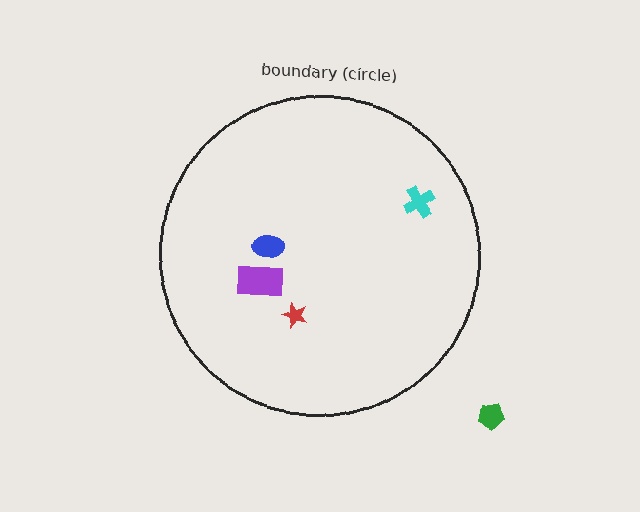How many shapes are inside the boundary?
4 inside, 1 outside.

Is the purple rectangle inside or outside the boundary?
Inside.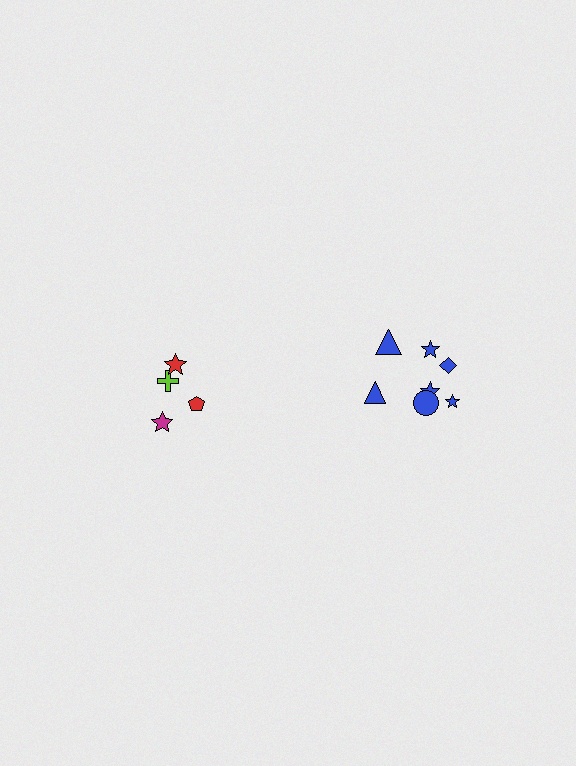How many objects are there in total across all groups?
There are 11 objects.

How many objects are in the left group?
There are 4 objects.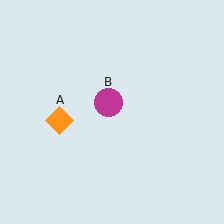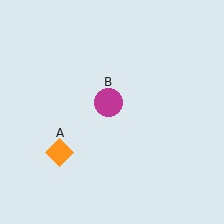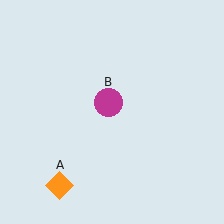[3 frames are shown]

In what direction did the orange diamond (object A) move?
The orange diamond (object A) moved down.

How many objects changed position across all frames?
1 object changed position: orange diamond (object A).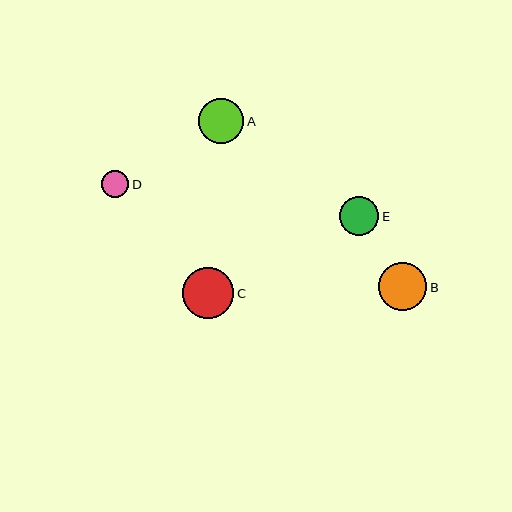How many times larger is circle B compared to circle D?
Circle B is approximately 1.7 times the size of circle D.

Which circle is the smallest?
Circle D is the smallest with a size of approximately 27 pixels.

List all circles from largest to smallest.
From largest to smallest: C, B, A, E, D.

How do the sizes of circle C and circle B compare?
Circle C and circle B are approximately the same size.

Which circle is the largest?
Circle C is the largest with a size of approximately 51 pixels.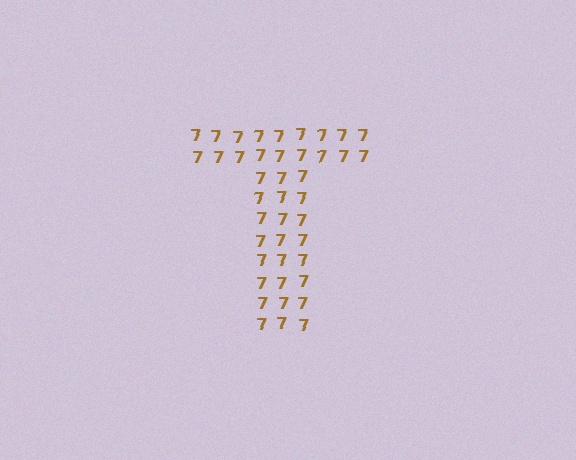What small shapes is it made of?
It is made of small digit 7's.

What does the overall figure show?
The overall figure shows the letter T.